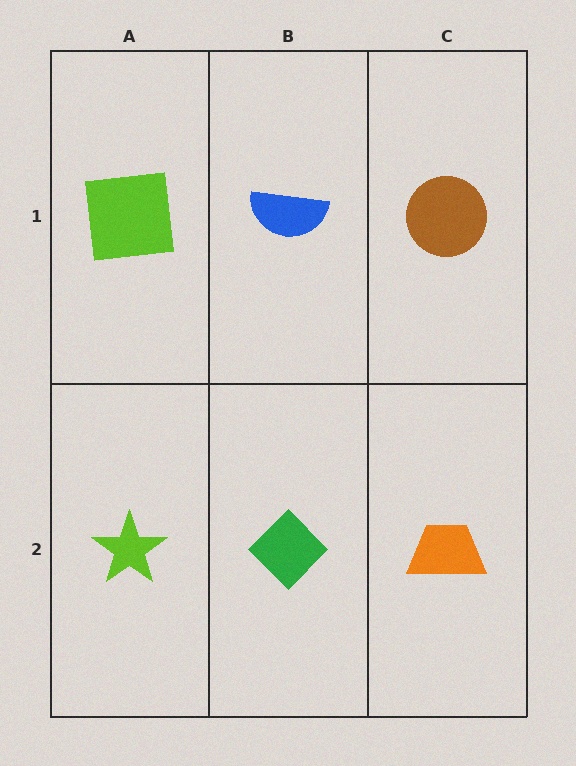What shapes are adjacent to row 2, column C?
A brown circle (row 1, column C), a green diamond (row 2, column B).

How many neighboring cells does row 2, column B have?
3.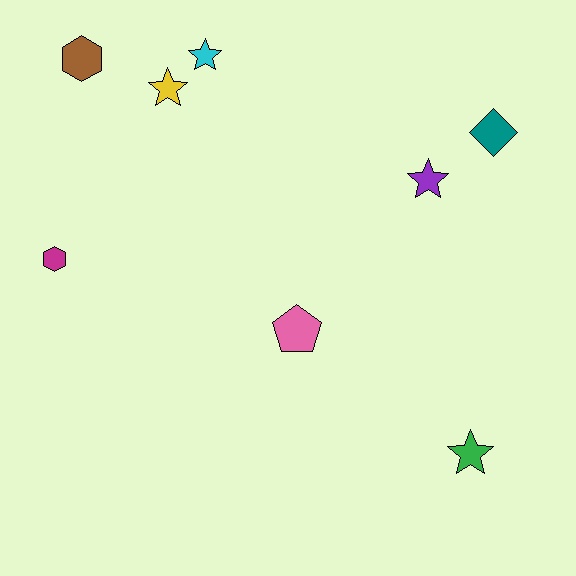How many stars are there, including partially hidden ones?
There are 4 stars.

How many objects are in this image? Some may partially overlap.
There are 8 objects.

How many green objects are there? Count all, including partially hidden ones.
There is 1 green object.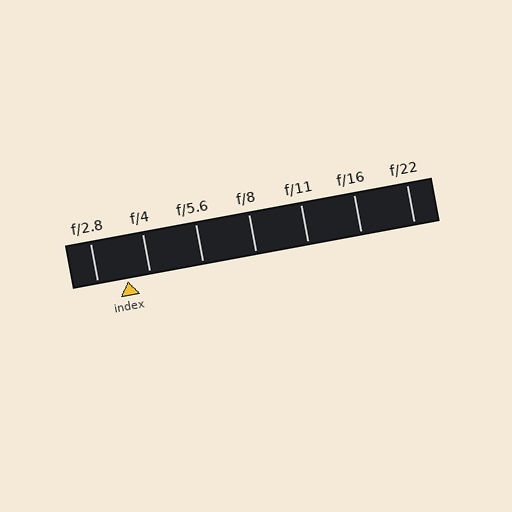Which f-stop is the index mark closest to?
The index mark is closest to f/4.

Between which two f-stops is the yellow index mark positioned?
The index mark is between f/2.8 and f/4.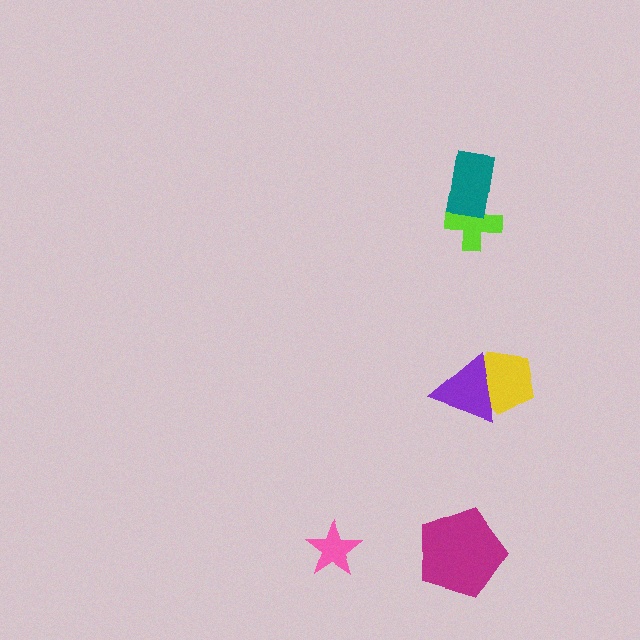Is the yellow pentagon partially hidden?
Yes, it is partially covered by another shape.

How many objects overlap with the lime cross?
1 object overlaps with the lime cross.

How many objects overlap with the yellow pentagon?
1 object overlaps with the yellow pentagon.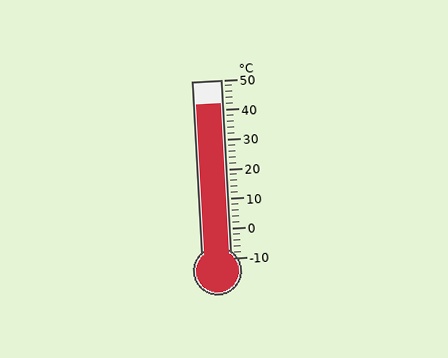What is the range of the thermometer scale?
The thermometer scale ranges from -10°C to 50°C.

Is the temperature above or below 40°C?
The temperature is above 40°C.